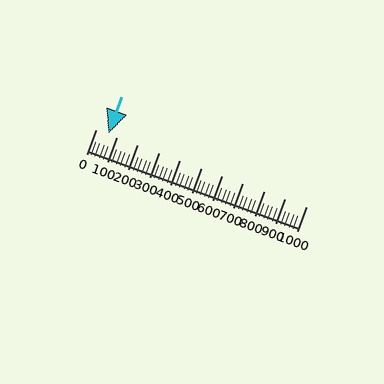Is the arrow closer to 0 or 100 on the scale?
The arrow is closer to 100.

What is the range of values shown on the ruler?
The ruler shows values from 0 to 1000.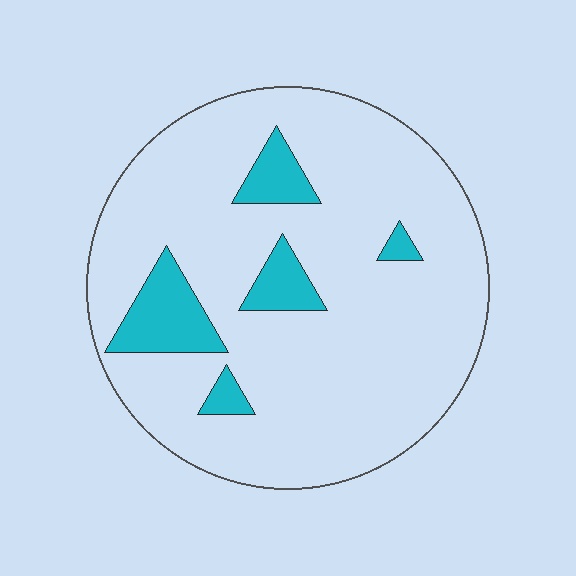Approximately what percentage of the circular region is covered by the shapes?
Approximately 15%.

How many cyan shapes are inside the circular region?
5.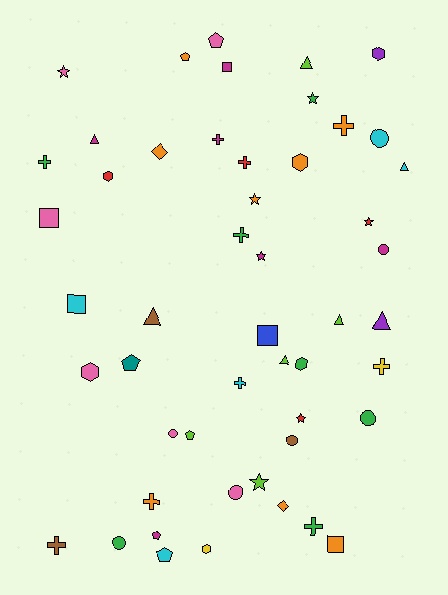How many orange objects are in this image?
There are 8 orange objects.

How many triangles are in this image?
There are 7 triangles.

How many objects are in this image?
There are 50 objects.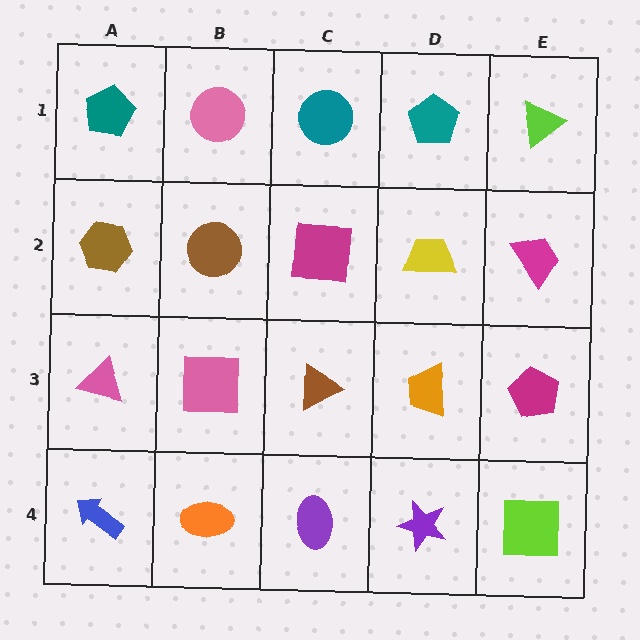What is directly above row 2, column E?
A lime triangle.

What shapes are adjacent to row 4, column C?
A brown triangle (row 3, column C), an orange ellipse (row 4, column B), a purple star (row 4, column D).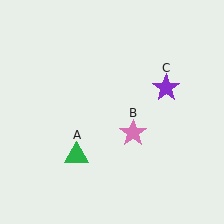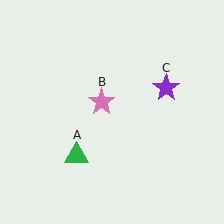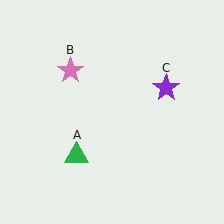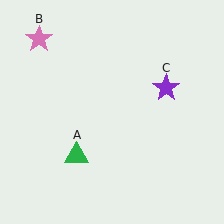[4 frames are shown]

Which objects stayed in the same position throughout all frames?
Green triangle (object A) and purple star (object C) remained stationary.